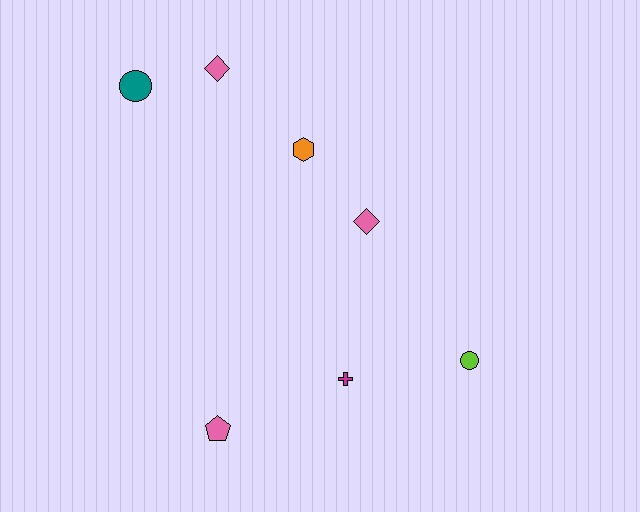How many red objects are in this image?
There are no red objects.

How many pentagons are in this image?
There is 1 pentagon.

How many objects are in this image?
There are 7 objects.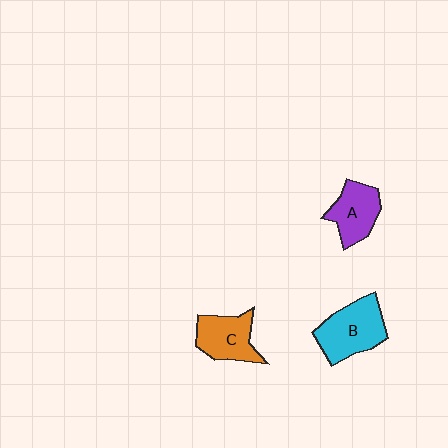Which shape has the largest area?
Shape B (cyan).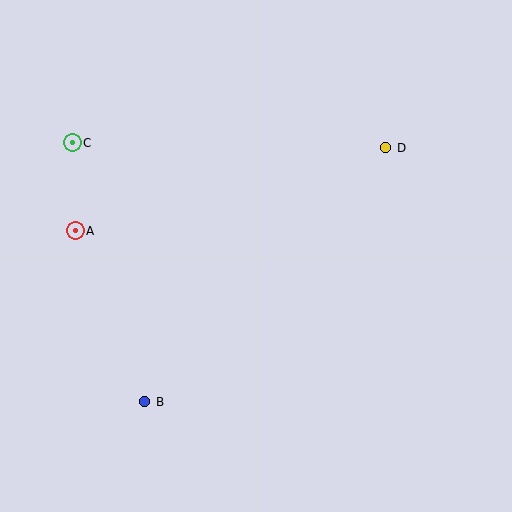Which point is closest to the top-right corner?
Point D is closest to the top-right corner.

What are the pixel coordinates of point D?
Point D is at (386, 148).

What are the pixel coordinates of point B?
Point B is at (145, 402).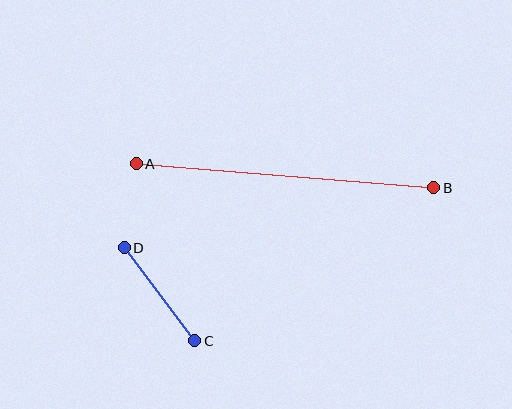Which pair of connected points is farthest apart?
Points A and B are farthest apart.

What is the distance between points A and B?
The distance is approximately 299 pixels.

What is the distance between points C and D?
The distance is approximately 117 pixels.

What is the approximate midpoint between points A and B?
The midpoint is at approximately (285, 176) pixels.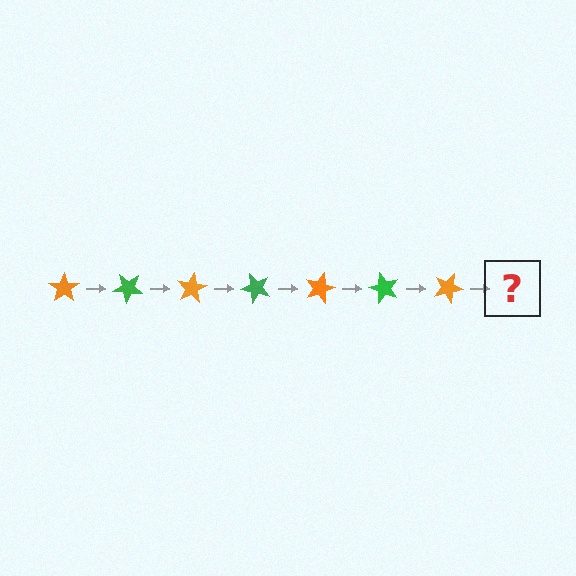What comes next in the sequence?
The next element should be a green star, rotated 280 degrees from the start.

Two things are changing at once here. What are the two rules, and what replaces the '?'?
The two rules are that it rotates 40 degrees each step and the color cycles through orange and green. The '?' should be a green star, rotated 280 degrees from the start.